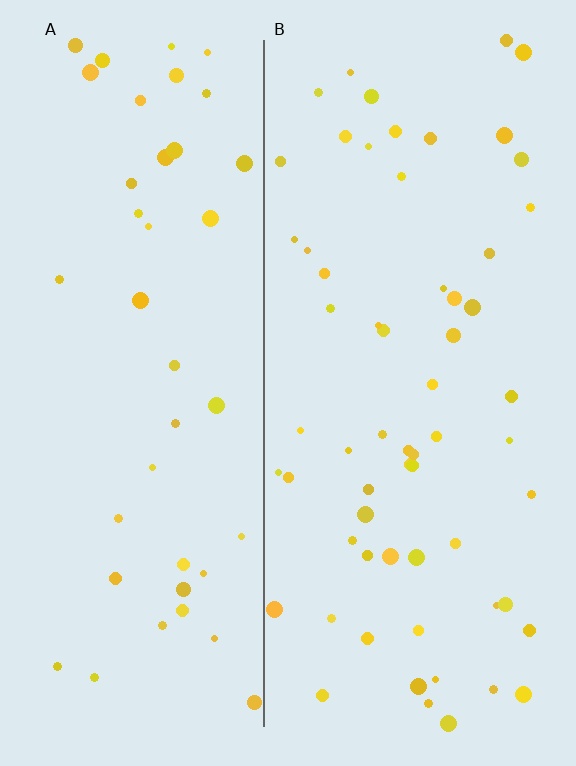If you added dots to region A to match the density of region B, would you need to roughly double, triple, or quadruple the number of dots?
Approximately double.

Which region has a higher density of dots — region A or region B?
B (the right).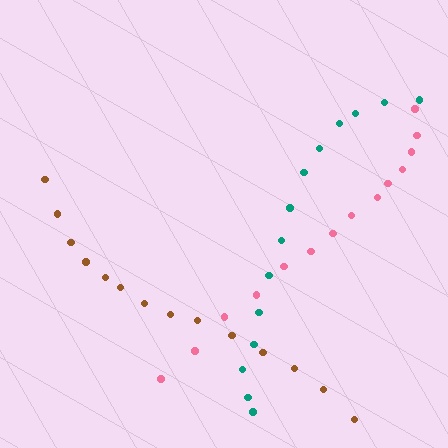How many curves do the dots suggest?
There are 3 distinct paths.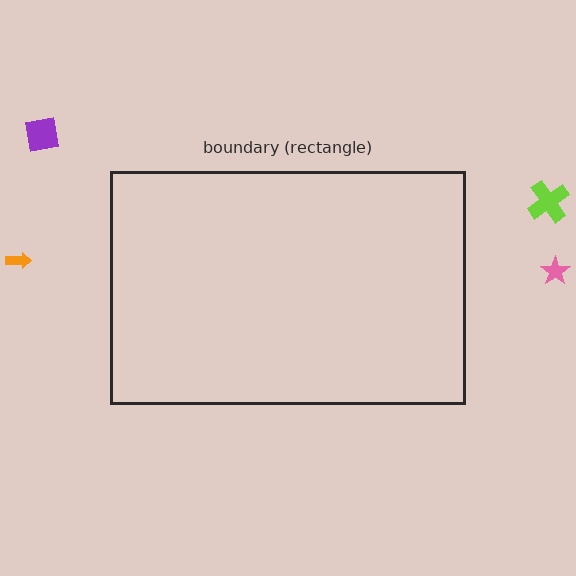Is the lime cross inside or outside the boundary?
Outside.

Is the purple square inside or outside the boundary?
Outside.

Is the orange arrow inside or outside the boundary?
Outside.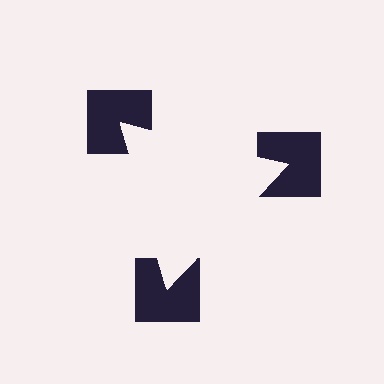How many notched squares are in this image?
There are 3 — one at each vertex of the illusory triangle.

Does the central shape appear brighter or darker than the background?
It typically appears slightly brighter than the background, even though no actual brightness change is drawn.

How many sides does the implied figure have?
3 sides.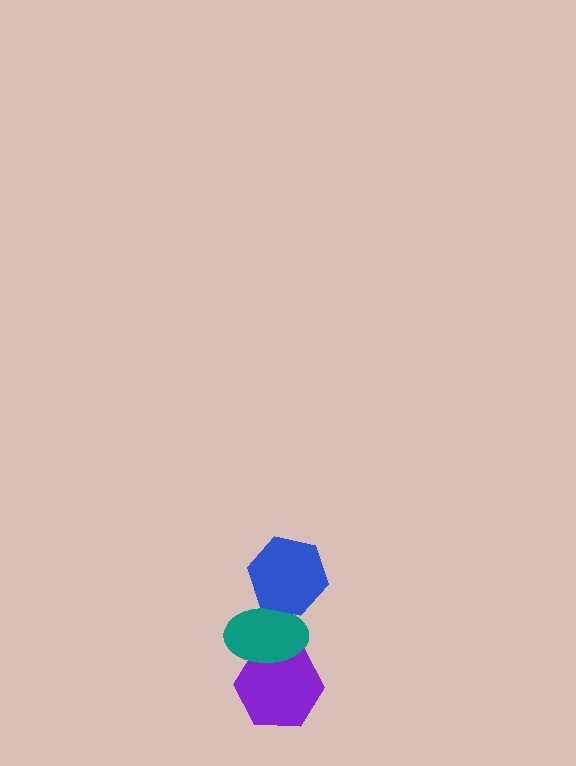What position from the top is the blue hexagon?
The blue hexagon is 1st from the top.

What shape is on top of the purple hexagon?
The teal ellipse is on top of the purple hexagon.